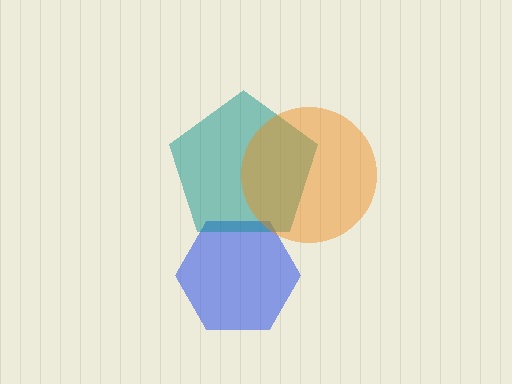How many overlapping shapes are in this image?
There are 3 overlapping shapes in the image.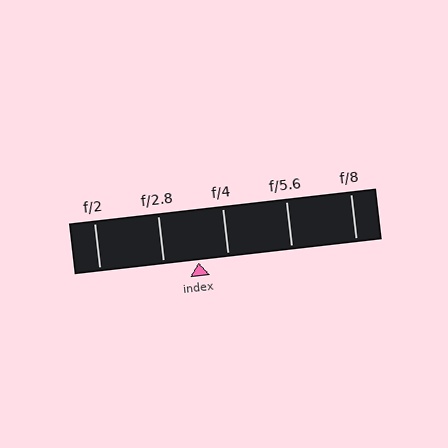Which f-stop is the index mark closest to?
The index mark is closest to f/4.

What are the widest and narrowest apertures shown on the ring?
The widest aperture shown is f/2 and the narrowest is f/8.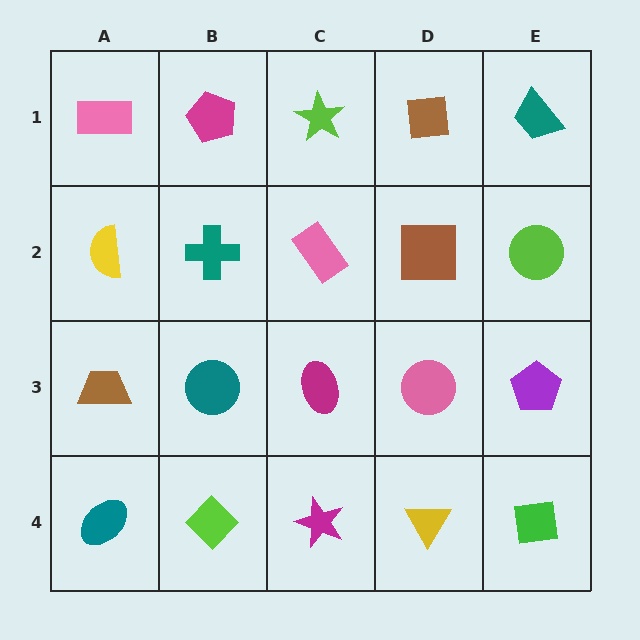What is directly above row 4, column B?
A teal circle.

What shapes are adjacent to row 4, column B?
A teal circle (row 3, column B), a teal ellipse (row 4, column A), a magenta star (row 4, column C).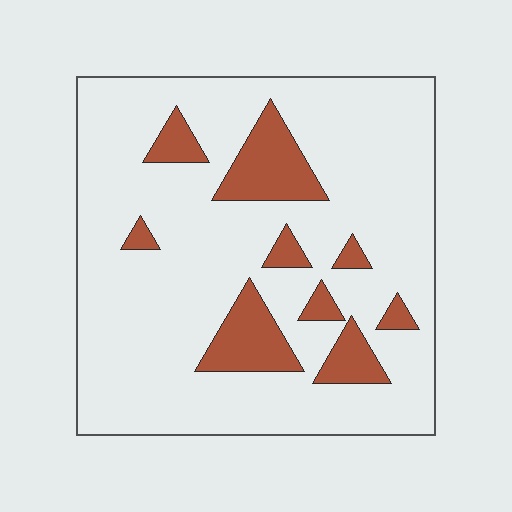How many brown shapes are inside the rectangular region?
9.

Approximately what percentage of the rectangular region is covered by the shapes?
Approximately 15%.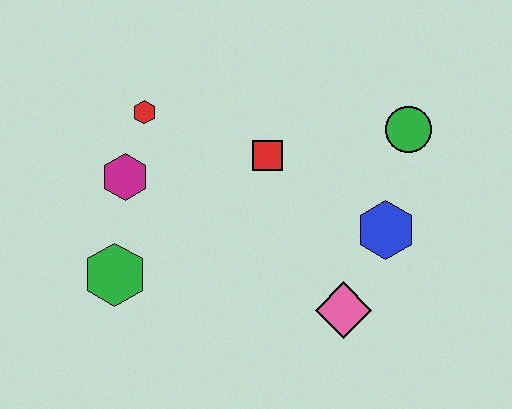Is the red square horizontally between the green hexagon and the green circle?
Yes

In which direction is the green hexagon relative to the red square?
The green hexagon is to the left of the red square.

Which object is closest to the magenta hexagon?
The red hexagon is closest to the magenta hexagon.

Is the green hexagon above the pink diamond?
Yes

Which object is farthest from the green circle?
The green hexagon is farthest from the green circle.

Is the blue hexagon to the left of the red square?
No